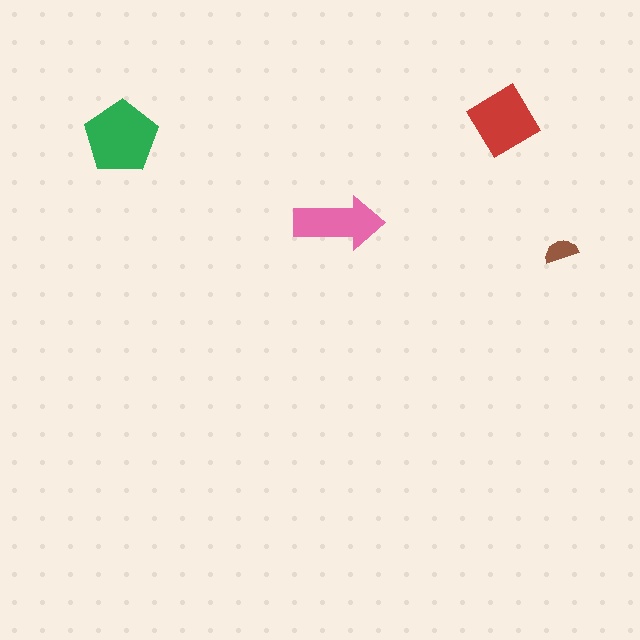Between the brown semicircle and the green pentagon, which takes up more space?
The green pentagon.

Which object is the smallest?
The brown semicircle.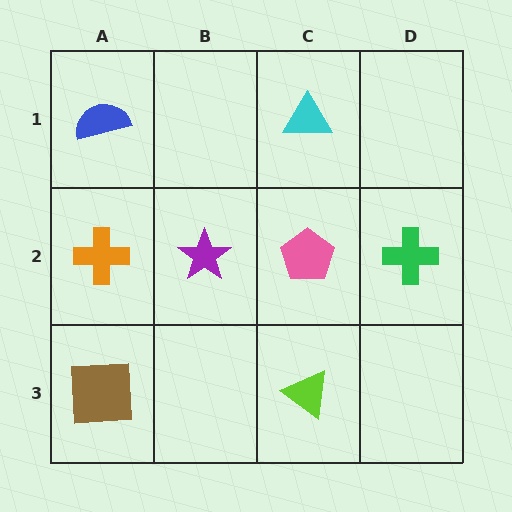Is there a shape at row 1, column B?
No, that cell is empty.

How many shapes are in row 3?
2 shapes.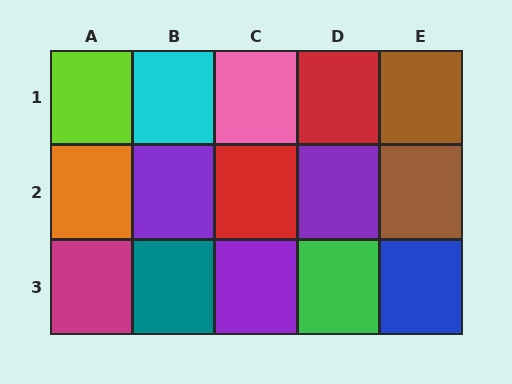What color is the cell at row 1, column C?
Pink.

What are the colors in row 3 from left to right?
Magenta, teal, purple, green, blue.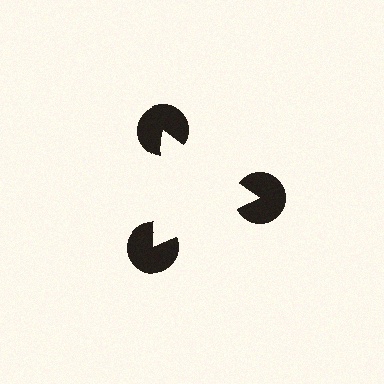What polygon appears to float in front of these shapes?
An illusory triangle — its edges are inferred from the aligned wedge cuts in the pac-man discs, not physically drawn.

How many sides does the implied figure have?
3 sides.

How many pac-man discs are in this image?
There are 3 — one at each vertex of the illusory triangle.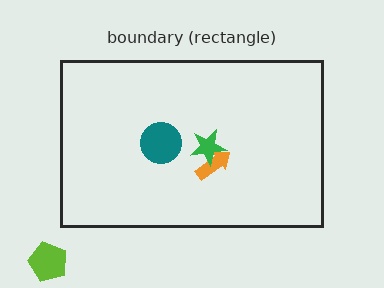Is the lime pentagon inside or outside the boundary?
Outside.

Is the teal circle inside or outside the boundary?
Inside.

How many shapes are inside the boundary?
3 inside, 1 outside.